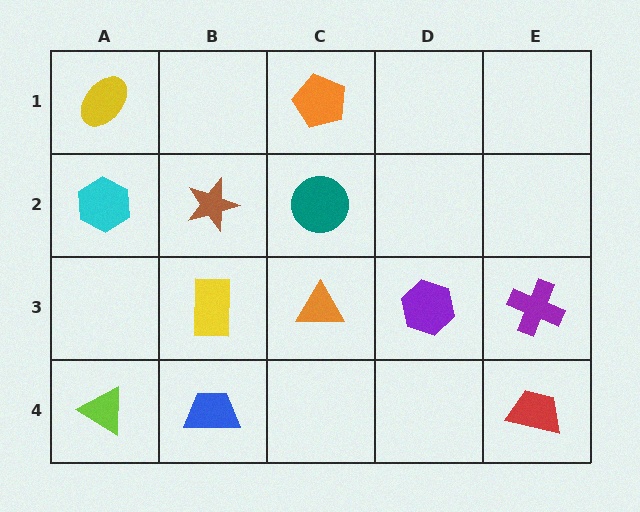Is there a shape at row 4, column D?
No, that cell is empty.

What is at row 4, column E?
A red trapezoid.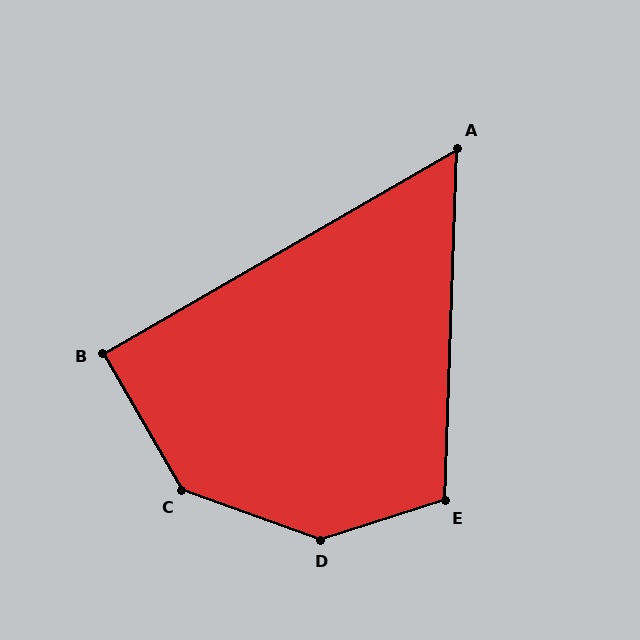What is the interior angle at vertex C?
Approximately 139 degrees (obtuse).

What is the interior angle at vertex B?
Approximately 90 degrees (approximately right).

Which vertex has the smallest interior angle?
A, at approximately 58 degrees.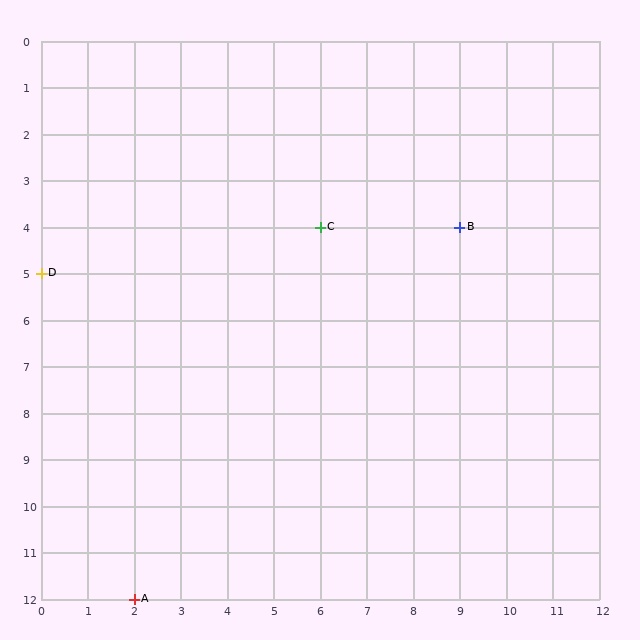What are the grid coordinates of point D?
Point D is at grid coordinates (0, 5).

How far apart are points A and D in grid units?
Points A and D are 2 columns and 7 rows apart (about 7.3 grid units diagonally).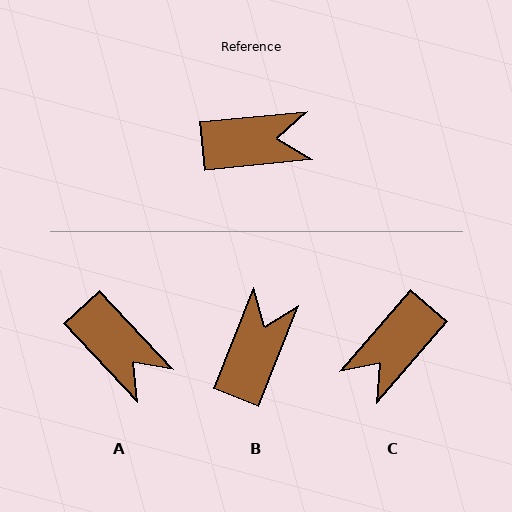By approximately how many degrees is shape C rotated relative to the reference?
Approximately 136 degrees clockwise.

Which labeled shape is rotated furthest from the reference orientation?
C, about 136 degrees away.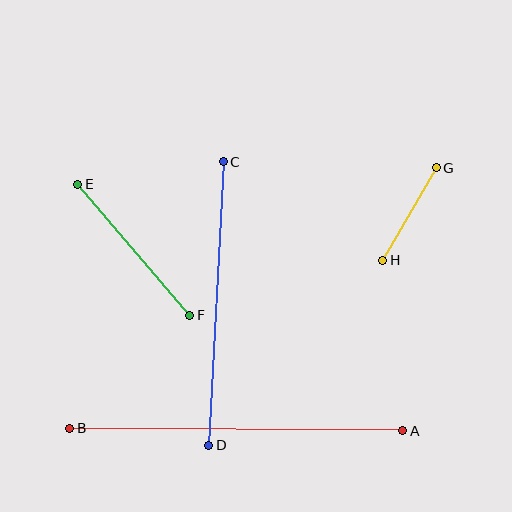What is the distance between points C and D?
The distance is approximately 284 pixels.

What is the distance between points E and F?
The distance is approximately 172 pixels.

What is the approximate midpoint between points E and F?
The midpoint is at approximately (134, 250) pixels.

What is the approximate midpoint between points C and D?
The midpoint is at approximately (216, 303) pixels.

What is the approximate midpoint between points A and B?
The midpoint is at approximately (236, 429) pixels.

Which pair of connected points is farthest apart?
Points A and B are farthest apart.